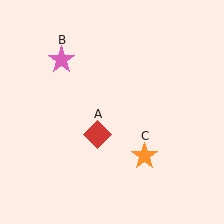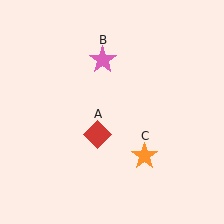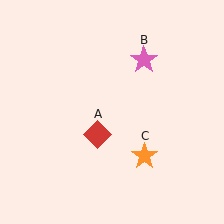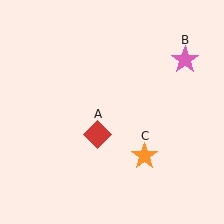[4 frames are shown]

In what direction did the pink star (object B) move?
The pink star (object B) moved right.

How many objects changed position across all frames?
1 object changed position: pink star (object B).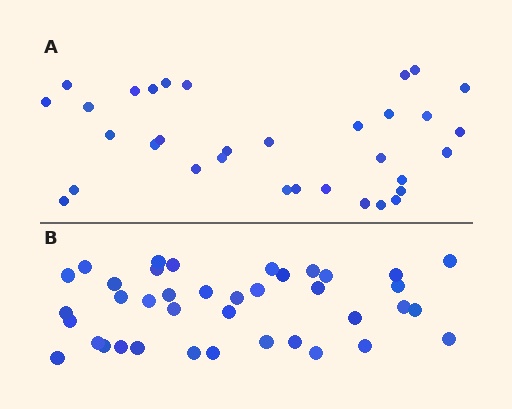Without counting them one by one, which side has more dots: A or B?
Region B (the bottom region) has more dots.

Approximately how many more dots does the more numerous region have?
Region B has about 6 more dots than region A.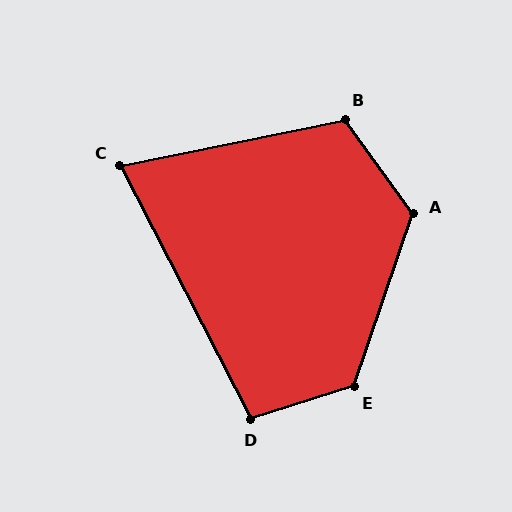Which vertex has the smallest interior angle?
C, at approximately 74 degrees.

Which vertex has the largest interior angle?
E, at approximately 127 degrees.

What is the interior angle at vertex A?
Approximately 125 degrees (obtuse).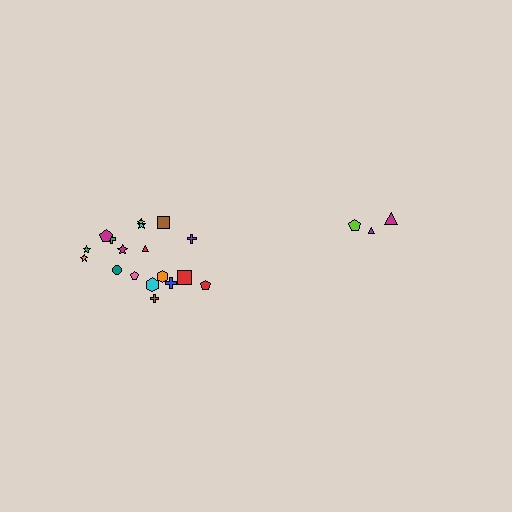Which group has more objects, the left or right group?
The left group.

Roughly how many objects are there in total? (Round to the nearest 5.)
Roughly 20 objects in total.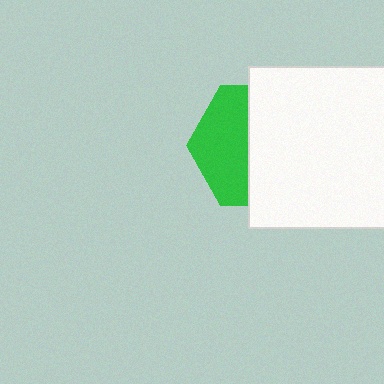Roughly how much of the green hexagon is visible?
A small part of it is visible (roughly 42%).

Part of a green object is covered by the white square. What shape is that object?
It is a hexagon.